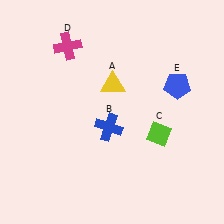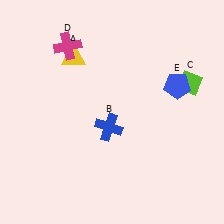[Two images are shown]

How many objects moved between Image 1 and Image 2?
2 objects moved between the two images.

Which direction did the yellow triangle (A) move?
The yellow triangle (A) moved left.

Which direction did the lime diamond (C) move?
The lime diamond (C) moved up.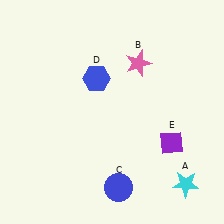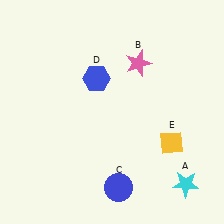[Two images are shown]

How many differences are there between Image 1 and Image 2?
There is 1 difference between the two images.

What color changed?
The diamond (E) changed from purple in Image 1 to yellow in Image 2.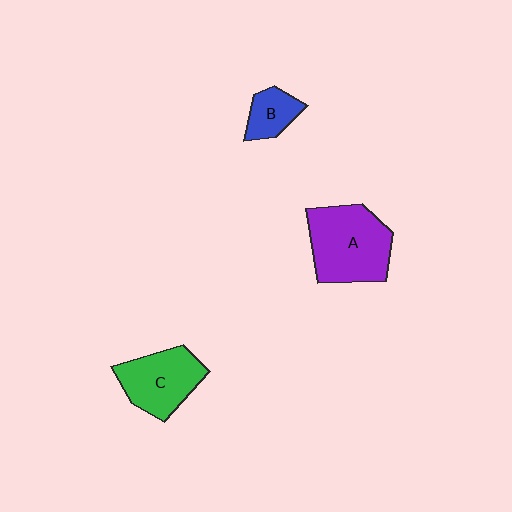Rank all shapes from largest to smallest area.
From largest to smallest: A (purple), C (green), B (blue).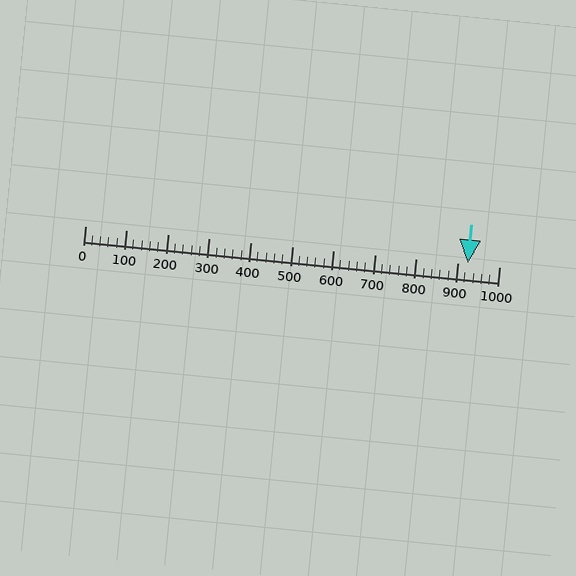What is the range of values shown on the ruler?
The ruler shows values from 0 to 1000.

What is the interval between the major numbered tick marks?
The major tick marks are spaced 100 units apart.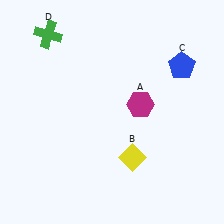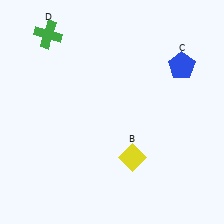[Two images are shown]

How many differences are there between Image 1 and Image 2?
There is 1 difference between the two images.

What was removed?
The magenta hexagon (A) was removed in Image 2.